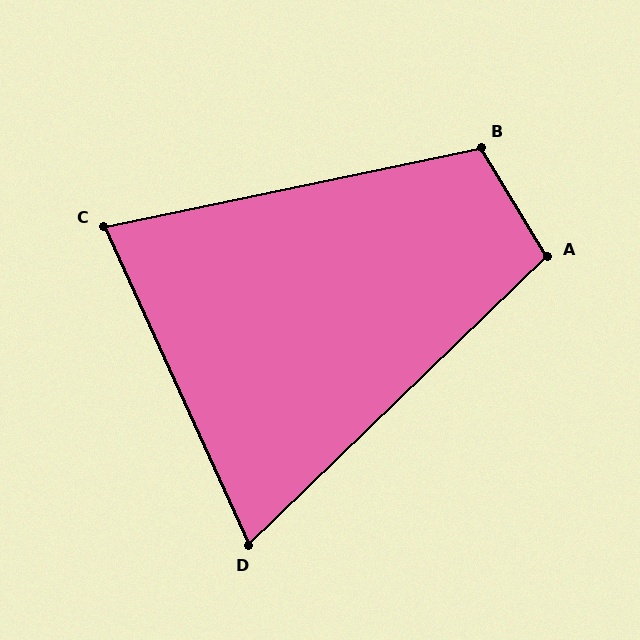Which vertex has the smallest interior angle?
D, at approximately 71 degrees.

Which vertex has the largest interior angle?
B, at approximately 109 degrees.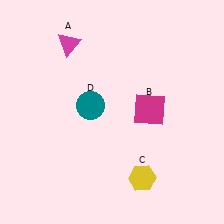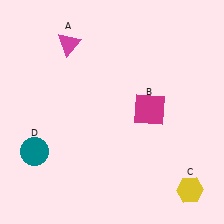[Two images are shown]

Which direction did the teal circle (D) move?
The teal circle (D) moved left.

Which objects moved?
The objects that moved are: the yellow hexagon (C), the teal circle (D).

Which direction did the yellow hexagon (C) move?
The yellow hexagon (C) moved right.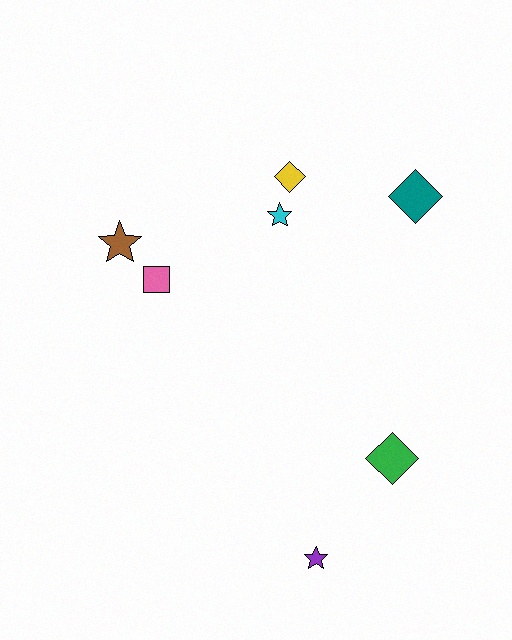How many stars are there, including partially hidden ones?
There are 3 stars.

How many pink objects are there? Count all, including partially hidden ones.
There is 1 pink object.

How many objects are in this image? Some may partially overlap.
There are 7 objects.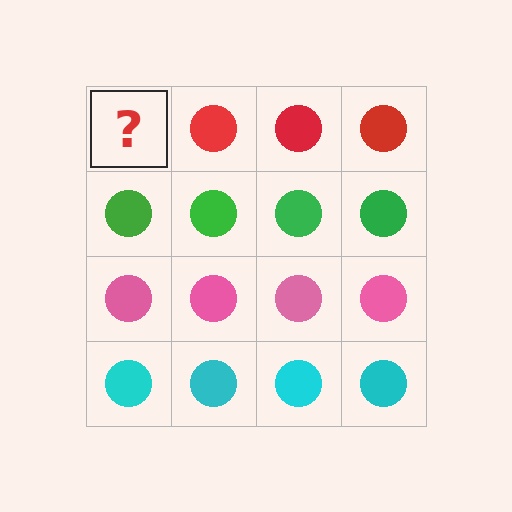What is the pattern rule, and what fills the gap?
The rule is that each row has a consistent color. The gap should be filled with a red circle.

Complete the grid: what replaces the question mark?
The question mark should be replaced with a red circle.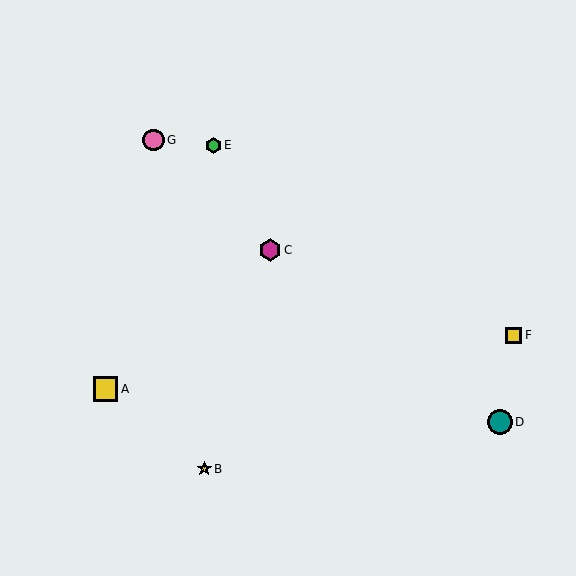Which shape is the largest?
The teal circle (labeled D) is the largest.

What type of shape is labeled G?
Shape G is a pink circle.